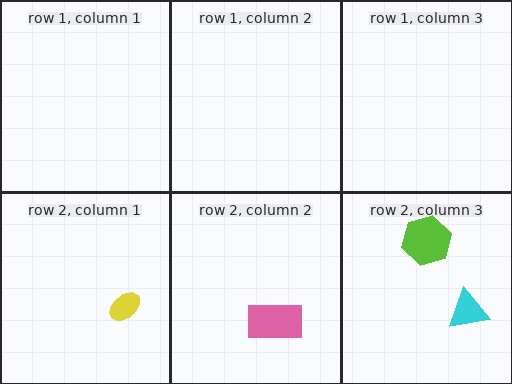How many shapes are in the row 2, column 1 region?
1.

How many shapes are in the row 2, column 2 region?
1.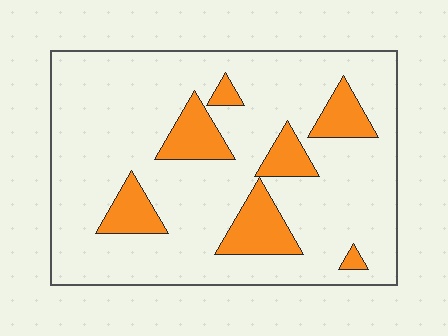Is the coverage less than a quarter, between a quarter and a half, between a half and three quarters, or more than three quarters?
Less than a quarter.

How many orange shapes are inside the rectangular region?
7.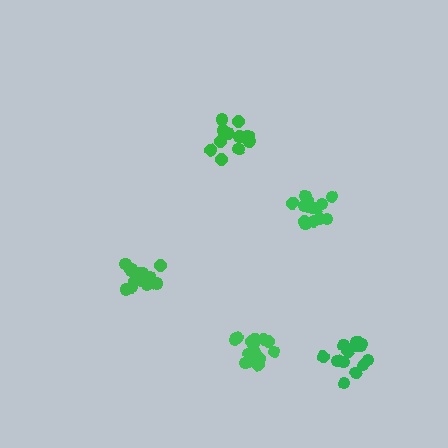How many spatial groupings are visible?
There are 5 spatial groupings.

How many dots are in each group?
Group 1: 13 dots, Group 2: 15 dots, Group 3: 15 dots, Group 4: 16 dots, Group 5: 16 dots (75 total).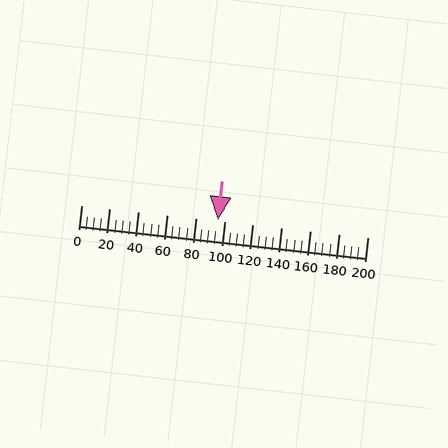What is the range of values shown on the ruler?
The ruler shows values from 0 to 200.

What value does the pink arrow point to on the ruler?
The pink arrow points to approximately 96.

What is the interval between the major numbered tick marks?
The major tick marks are spaced 20 units apart.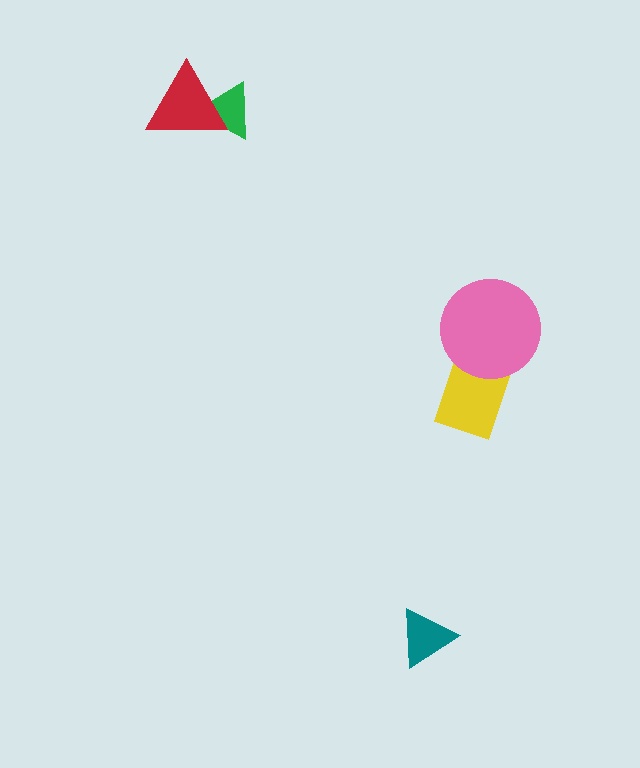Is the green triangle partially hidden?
Yes, it is partially covered by another shape.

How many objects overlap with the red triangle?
1 object overlaps with the red triangle.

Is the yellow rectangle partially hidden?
Yes, it is partially covered by another shape.